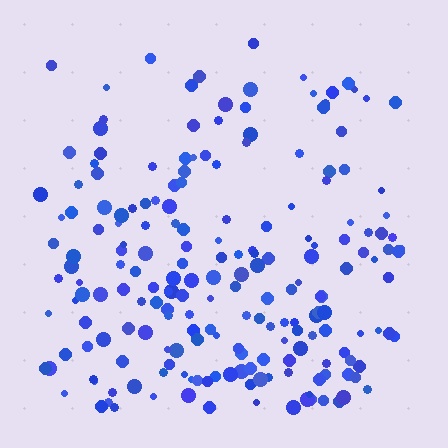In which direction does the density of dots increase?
From top to bottom, with the bottom side densest.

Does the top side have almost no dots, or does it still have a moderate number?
Still a moderate number, just noticeably fewer than the bottom.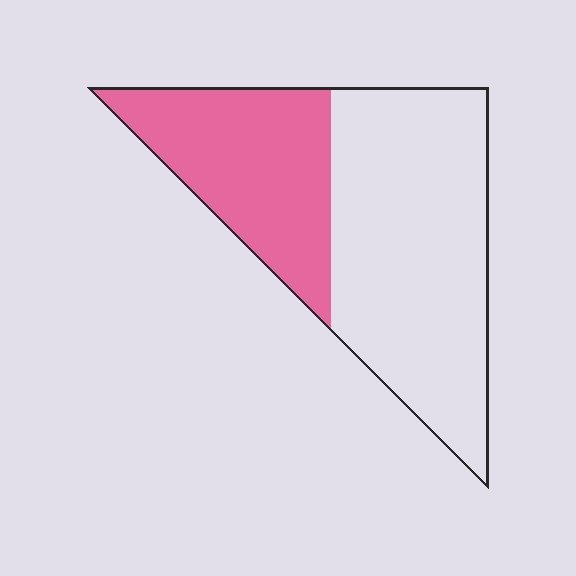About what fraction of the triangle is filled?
About three eighths (3/8).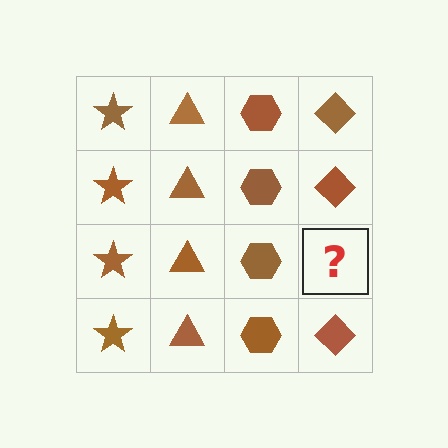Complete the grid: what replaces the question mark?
The question mark should be replaced with a brown diamond.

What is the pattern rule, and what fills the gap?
The rule is that each column has a consistent shape. The gap should be filled with a brown diamond.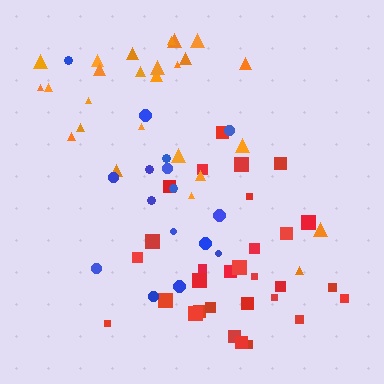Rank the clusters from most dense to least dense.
red, blue, orange.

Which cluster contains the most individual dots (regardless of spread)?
Red (30).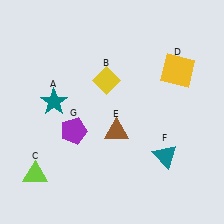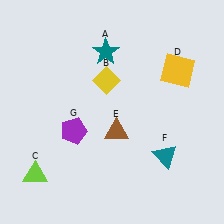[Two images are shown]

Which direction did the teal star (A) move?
The teal star (A) moved right.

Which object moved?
The teal star (A) moved right.